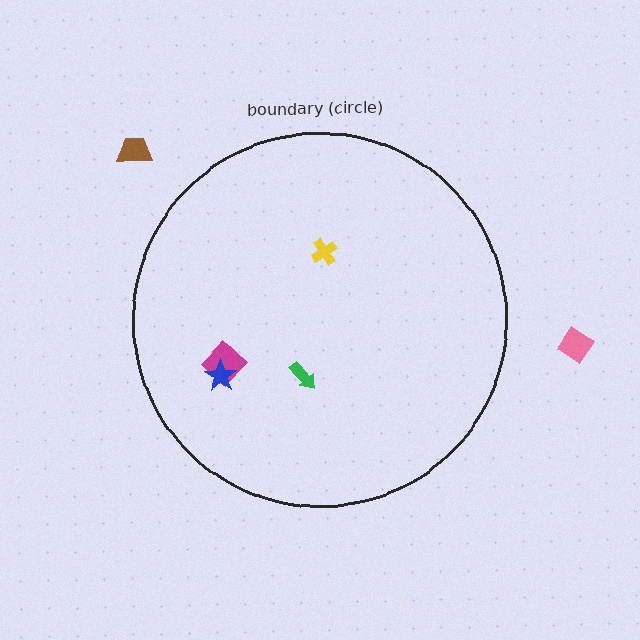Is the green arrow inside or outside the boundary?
Inside.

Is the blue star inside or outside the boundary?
Inside.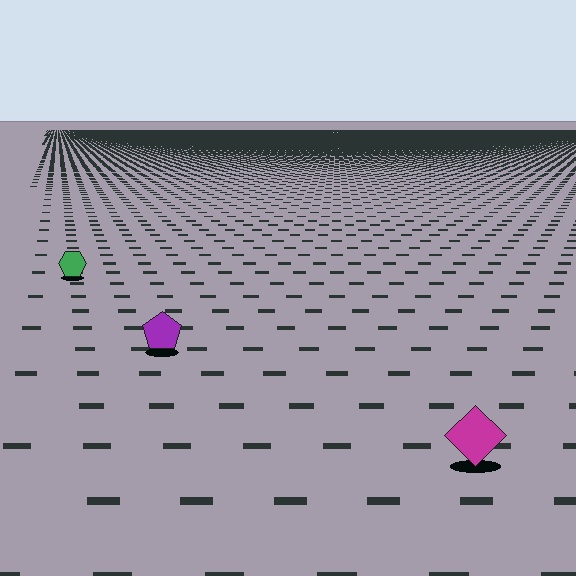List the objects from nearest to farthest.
From nearest to farthest: the magenta diamond, the purple pentagon, the green hexagon.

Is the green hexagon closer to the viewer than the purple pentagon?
No. The purple pentagon is closer — you can tell from the texture gradient: the ground texture is coarser near it.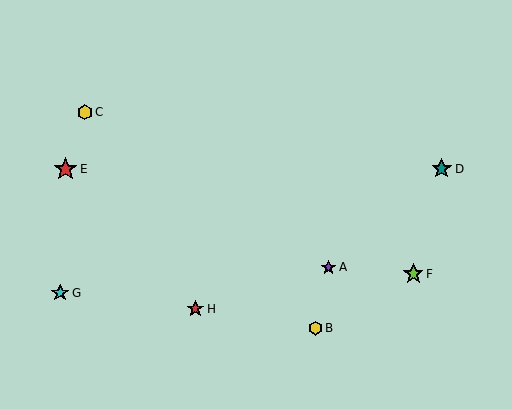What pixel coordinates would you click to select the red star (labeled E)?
Click at (66, 169) to select the red star E.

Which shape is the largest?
The red star (labeled E) is the largest.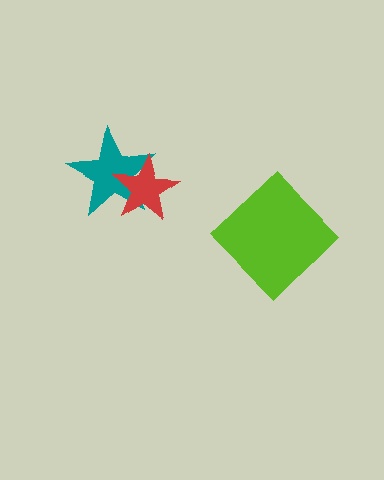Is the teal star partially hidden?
Yes, it is partially covered by another shape.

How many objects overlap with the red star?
1 object overlaps with the red star.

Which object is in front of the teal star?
The red star is in front of the teal star.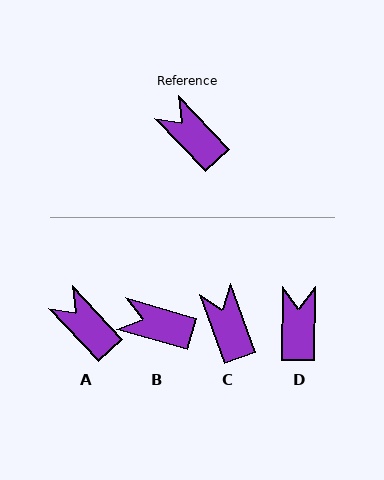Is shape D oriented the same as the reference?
No, it is off by about 44 degrees.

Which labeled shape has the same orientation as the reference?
A.